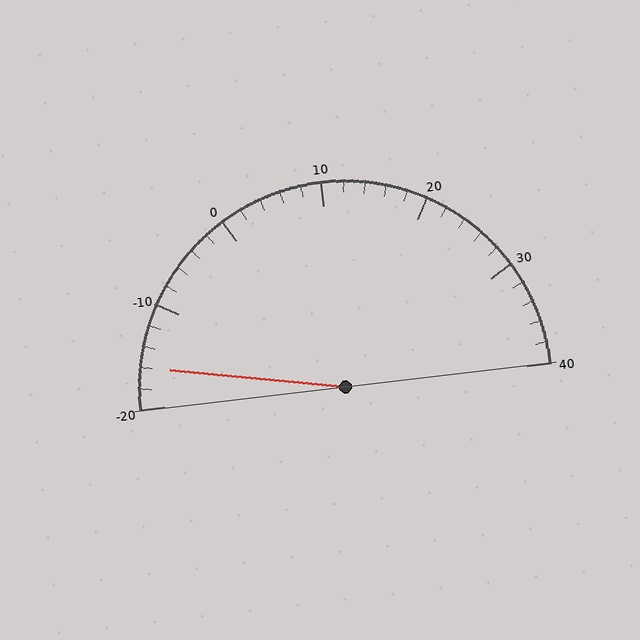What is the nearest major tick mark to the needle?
The nearest major tick mark is -20.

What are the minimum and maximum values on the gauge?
The gauge ranges from -20 to 40.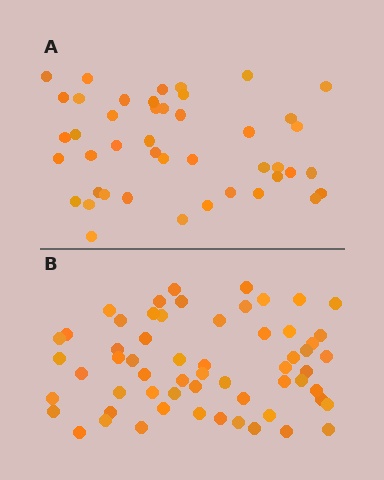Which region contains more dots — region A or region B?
Region B (the bottom region) has more dots.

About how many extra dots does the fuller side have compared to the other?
Region B has approximately 15 more dots than region A.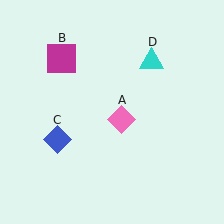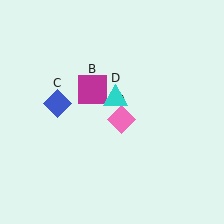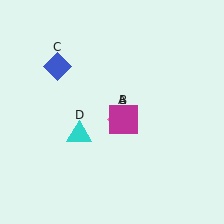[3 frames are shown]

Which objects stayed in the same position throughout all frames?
Pink diamond (object A) remained stationary.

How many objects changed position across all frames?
3 objects changed position: magenta square (object B), blue diamond (object C), cyan triangle (object D).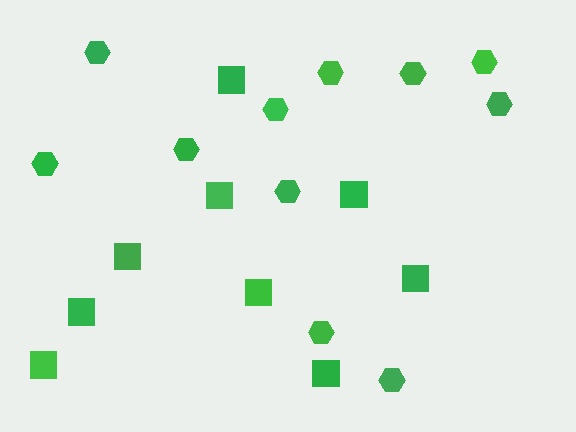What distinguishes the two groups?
There are 2 groups: one group of squares (9) and one group of hexagons (11).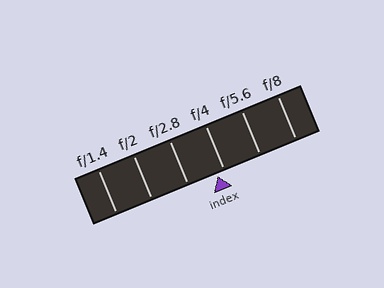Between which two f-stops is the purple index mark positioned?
The index mark is between f/2.8 and f/4.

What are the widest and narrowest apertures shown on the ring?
The widest aperture shown is f/1.4 and the narrowest is f/8.